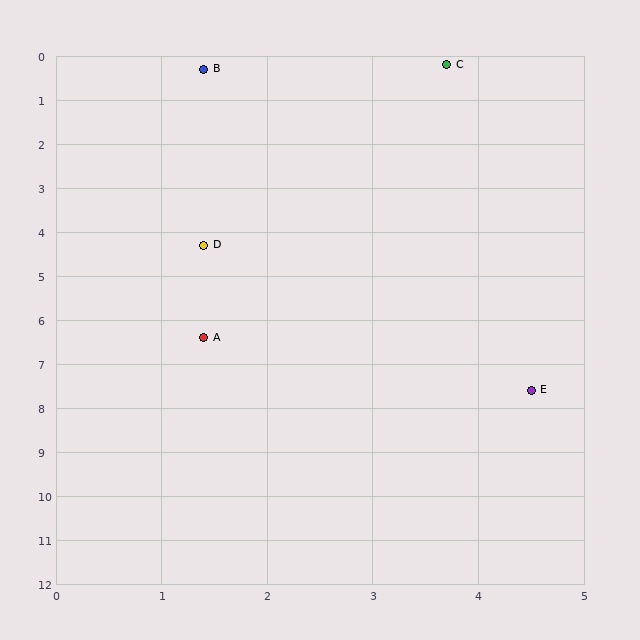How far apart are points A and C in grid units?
Points A and C are about 6.6 grid units apart.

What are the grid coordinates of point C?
Point C is at approximately (3.7, 0.2).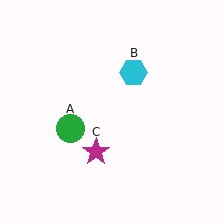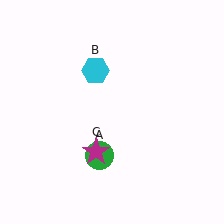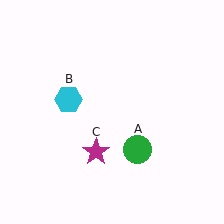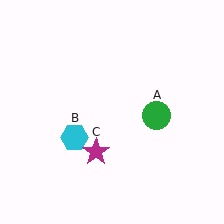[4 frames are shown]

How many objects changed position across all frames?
2 objects changed position: green circle (object A), cyan hexagon (object B).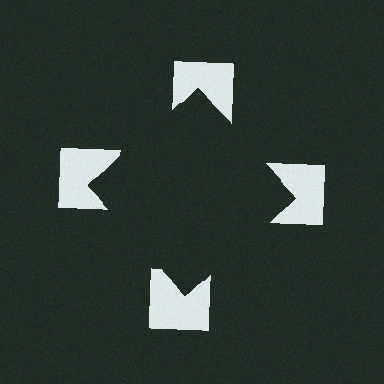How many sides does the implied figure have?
4 sides.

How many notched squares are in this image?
There are 4 — one at each vertex of the illusory square.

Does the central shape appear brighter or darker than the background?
It typically appears slightly darker than the background, even though no actual brightness change is drawn.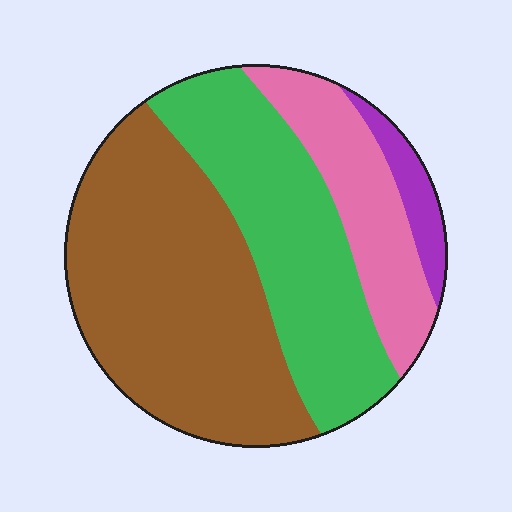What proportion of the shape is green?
Green covers roughly 30% of the shape.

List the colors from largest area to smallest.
From largest to smallest: brown, green, pink, purple.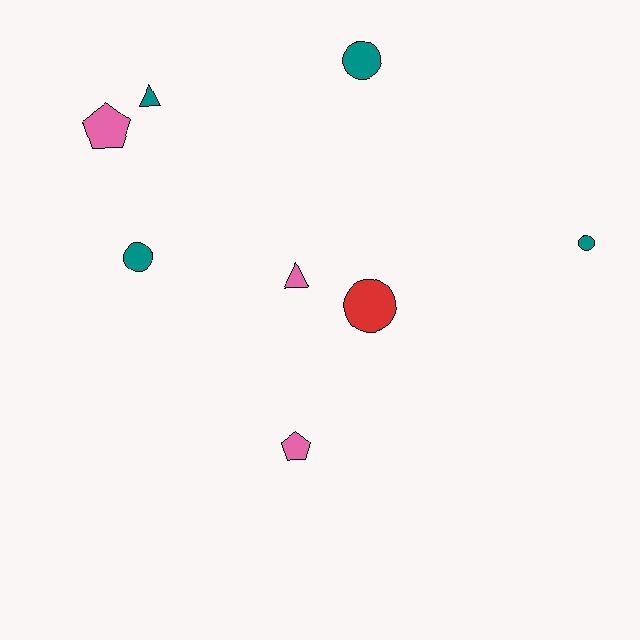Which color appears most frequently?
Teal, with 4 objects.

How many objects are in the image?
There are 8 objects.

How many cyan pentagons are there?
There are no cyan pentagons.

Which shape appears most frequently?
Circle, with 4 objects.